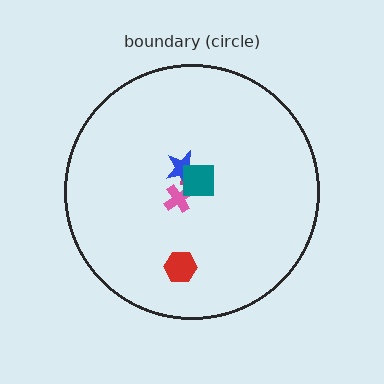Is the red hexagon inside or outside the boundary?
Inside.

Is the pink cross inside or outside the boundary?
Inside.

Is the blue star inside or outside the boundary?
Inside.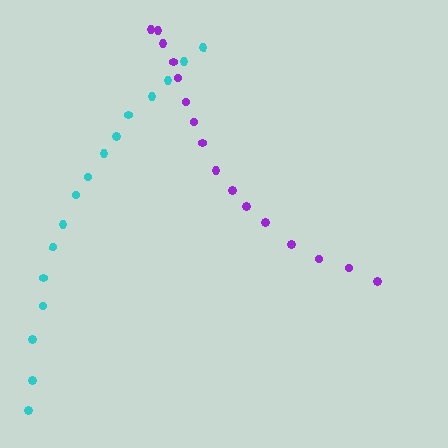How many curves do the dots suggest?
There are 2 distinct paths.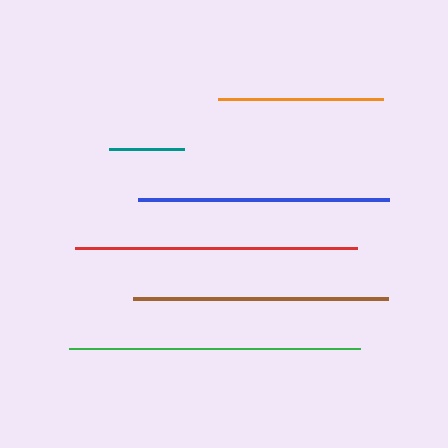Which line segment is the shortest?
The teal line is the shortest at approximately 76 pixels.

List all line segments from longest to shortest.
From longest to shortest: green, red, brown, blue, orange, teal.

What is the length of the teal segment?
The teal segment is approximately 76 pixels long.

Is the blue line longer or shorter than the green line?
The green line is longer than the blue line.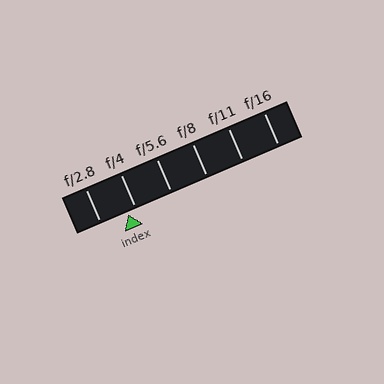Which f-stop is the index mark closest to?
The index mark is closest to f/4.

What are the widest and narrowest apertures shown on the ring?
The widest aperture shown is f/2.8 and the narrowest is f/16.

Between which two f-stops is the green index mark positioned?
The index mark is between f/2.8 and f/4.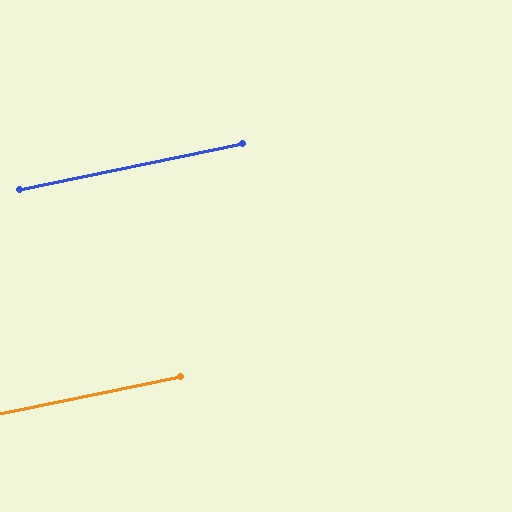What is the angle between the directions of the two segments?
Approximately 0 degrees.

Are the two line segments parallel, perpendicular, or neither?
Parallel — their directions differ by only 0.1°.